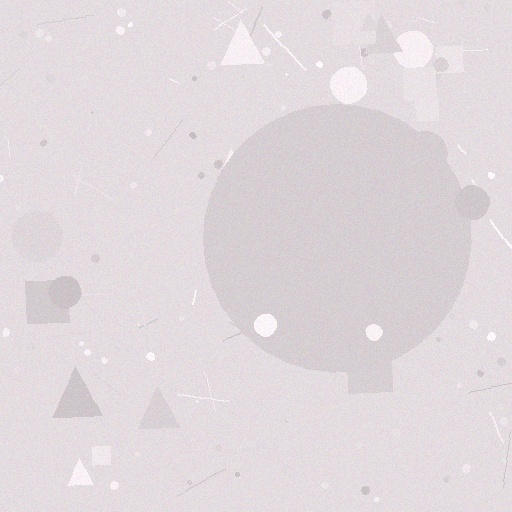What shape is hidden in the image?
A circle is hidden in the image.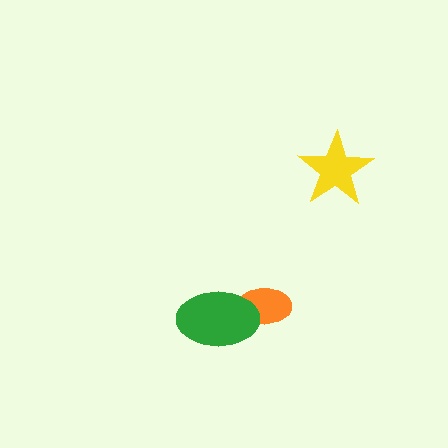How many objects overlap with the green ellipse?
1 object overlaps with the green ellipse.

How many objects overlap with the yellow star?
0 objects overlap with the yellow star.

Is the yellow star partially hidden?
No, no other shape covers it.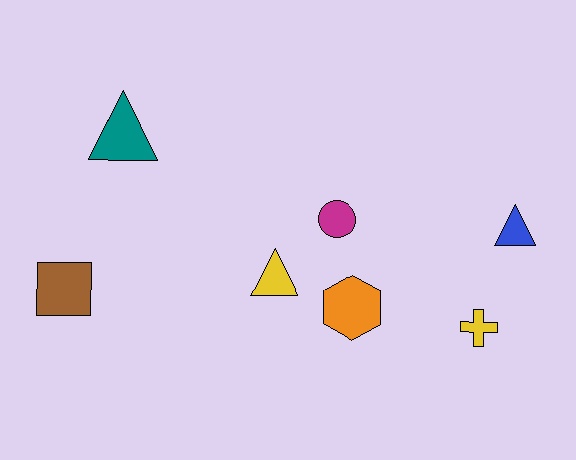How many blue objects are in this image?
There is 1 blue object.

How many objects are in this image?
There are 7 objects.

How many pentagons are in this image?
There are no pentagons.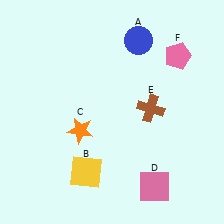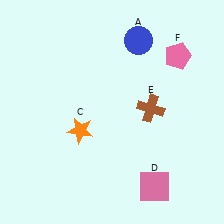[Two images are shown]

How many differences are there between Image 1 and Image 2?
There is 1 difference between the two images.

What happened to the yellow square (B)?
The yellow square (B) was removed in Image 2. It was in the bottom-left area of Image 1.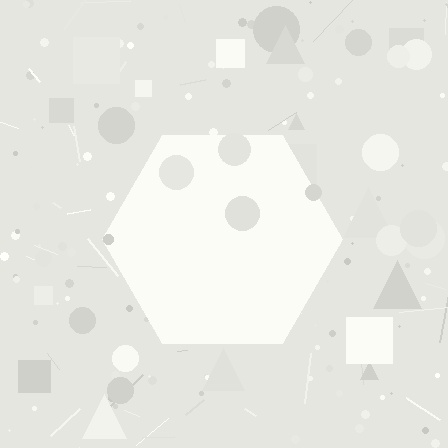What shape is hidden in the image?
A hexagon is hidden in the image.